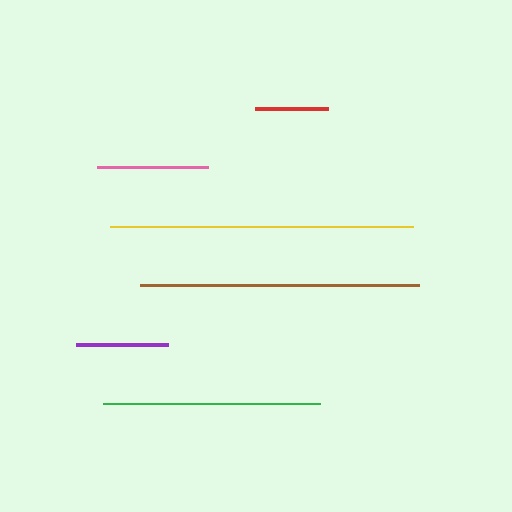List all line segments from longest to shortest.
From longest to shortest: yellow, brown, green, pink, purple, red.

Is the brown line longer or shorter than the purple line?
The brown line is longer than the purple line.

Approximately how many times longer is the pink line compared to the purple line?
The pink line is approximately 1.2 times the length of the purple line.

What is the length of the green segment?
The green segment is approximately 217 pixels long.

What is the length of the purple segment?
The purple segment is approximately 92 pixels long.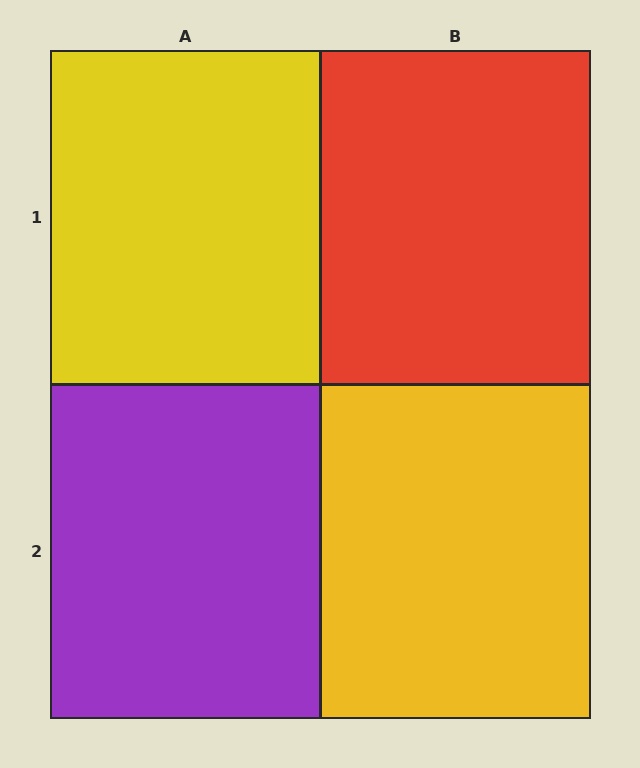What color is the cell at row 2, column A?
Purple.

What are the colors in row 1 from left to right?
Yellow, red.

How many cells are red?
1 cell is red.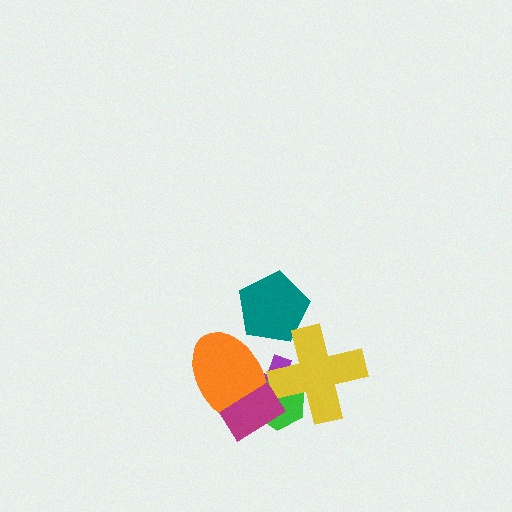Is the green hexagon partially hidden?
Yes, it is partially covered by another shape.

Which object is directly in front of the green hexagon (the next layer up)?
The orange ellipse is directly in front of the green hexagon.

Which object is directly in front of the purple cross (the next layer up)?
The green hexagon is directly in front of the purple cross.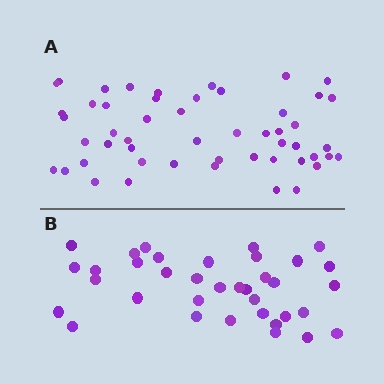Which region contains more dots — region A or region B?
Region A (the top region) has more dots.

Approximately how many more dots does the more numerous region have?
Region A has approximately 15 more dots than region B.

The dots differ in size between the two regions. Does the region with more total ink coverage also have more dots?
No. Region B has more total ink coverage because its dots are larger, but region A actually contains more individual dots. Total area can be misleading — the number of items is what matters here.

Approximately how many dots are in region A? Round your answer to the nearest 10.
About 50 dots. (The exact count is 51, which rounds to 50.)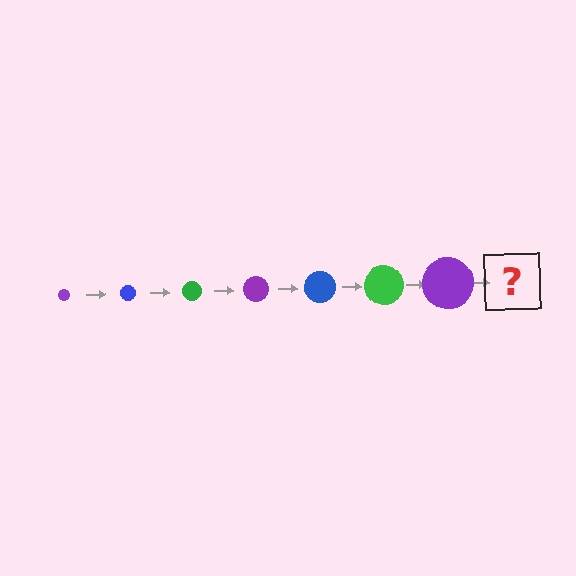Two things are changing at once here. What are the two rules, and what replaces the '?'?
The two rules are that the circle grows larger each step and the color cycles through purple, blue, and green. The '?' should be a blue circle, larger than the previous one.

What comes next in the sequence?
The next element should be a blue circle, larger than the previous one.